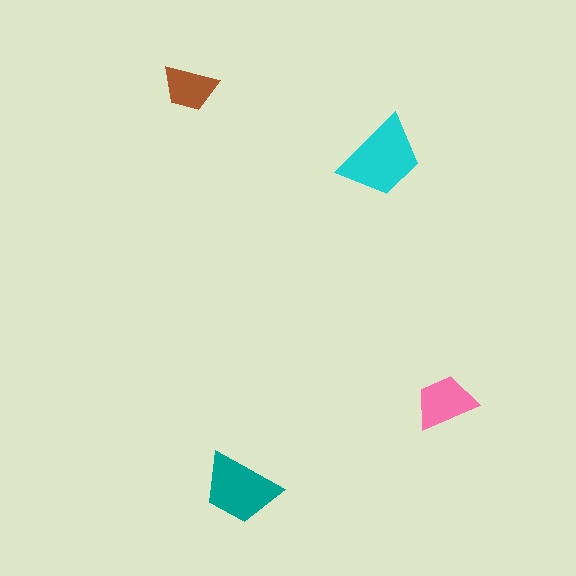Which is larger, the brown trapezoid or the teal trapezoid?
The teal one.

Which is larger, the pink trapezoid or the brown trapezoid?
The pink one.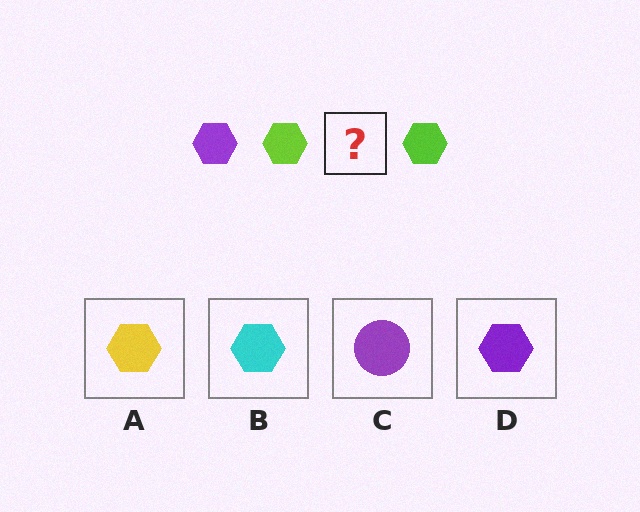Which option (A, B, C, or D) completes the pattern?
D.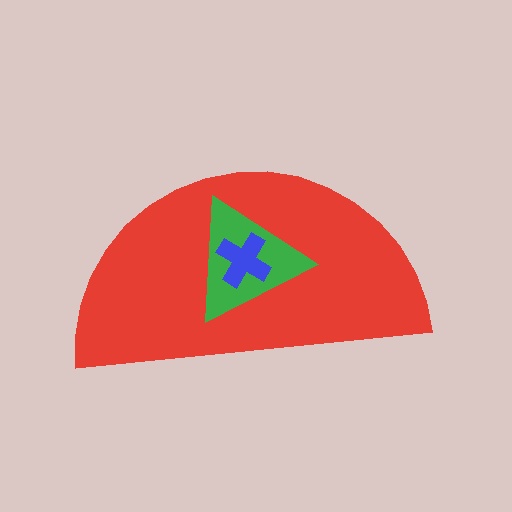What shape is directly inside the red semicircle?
The green triangle.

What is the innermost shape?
The blue cross.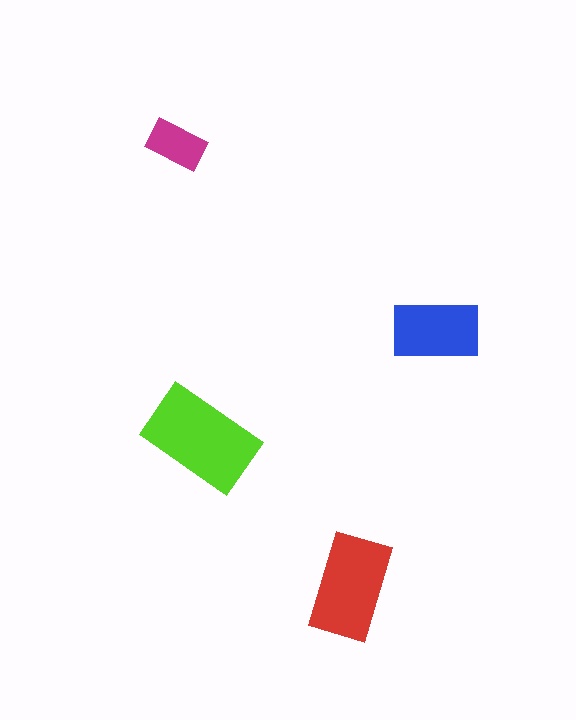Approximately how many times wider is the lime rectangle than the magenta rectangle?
About 2 times wider.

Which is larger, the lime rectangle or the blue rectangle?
The lime one.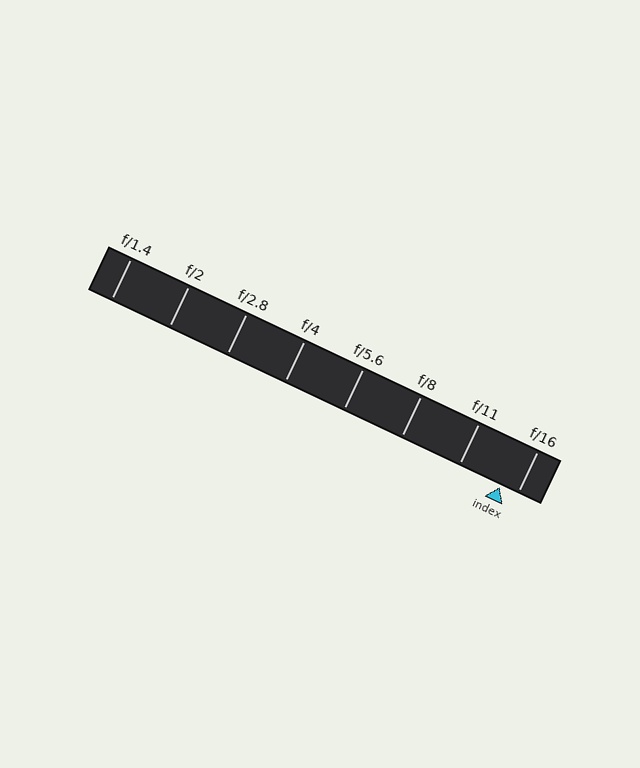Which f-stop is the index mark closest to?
The index mark is closest to f/16.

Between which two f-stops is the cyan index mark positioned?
The index mark is between f/11 and f/16.